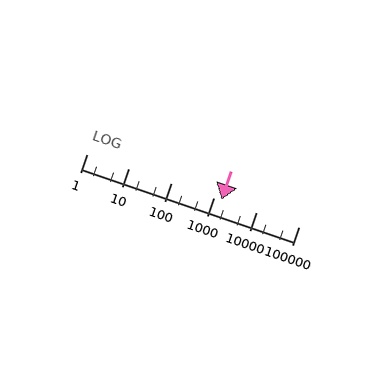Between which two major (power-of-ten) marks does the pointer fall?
The pointer is between 1000 and 10000.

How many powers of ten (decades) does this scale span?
The scale spans 5 decades, from 1 to 100000.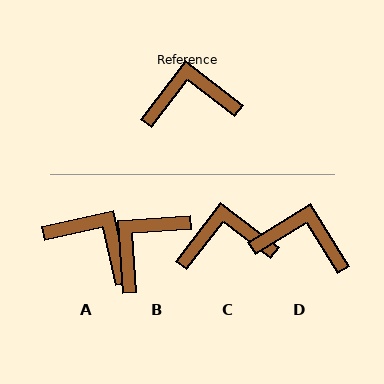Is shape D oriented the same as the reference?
No, it is off by about 21 degrees.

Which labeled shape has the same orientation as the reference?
C.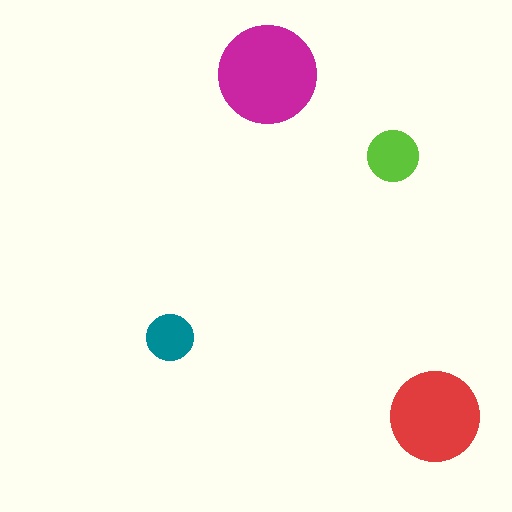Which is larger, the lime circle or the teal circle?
The lime one.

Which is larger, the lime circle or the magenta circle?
The magenta one.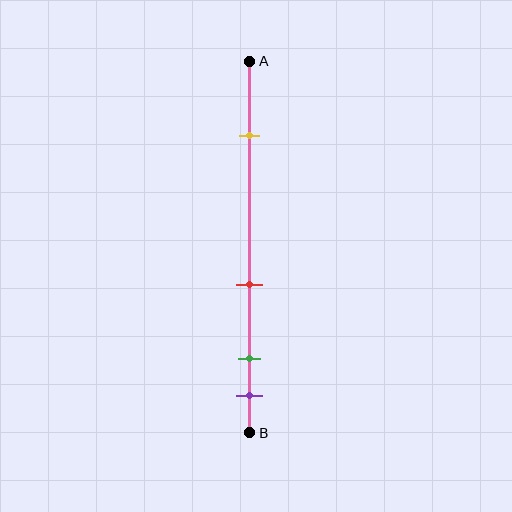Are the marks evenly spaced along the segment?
No, the marks are not evenly spaced.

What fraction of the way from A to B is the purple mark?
The purple mark is approximately 90% (0.9) of the way from A to B.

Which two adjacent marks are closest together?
The green and purple marks are the closest adjacent pair.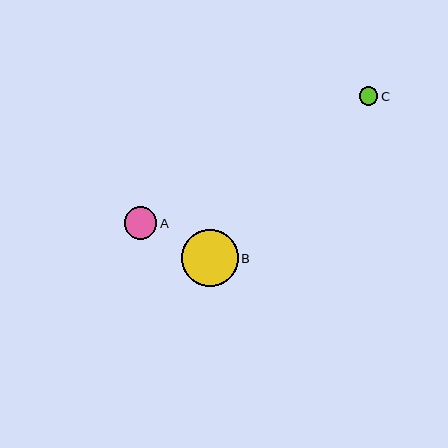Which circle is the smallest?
Circle C is the smallest with a size of approximately 19 pixels.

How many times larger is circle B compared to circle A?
Circle B is approximately 1.8 times the size of circle A.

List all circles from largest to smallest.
From largest to smallest: B, A, C.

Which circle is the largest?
Circle B is the largest with a size of approximately 57 pixels.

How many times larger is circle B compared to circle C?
Circle B is approximately 3.1 times the size of circle C.